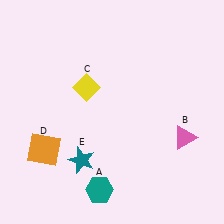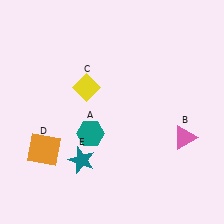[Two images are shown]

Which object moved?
The teal hexagon (A) moved up.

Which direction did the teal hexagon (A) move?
The teal hexagon (A) moved up.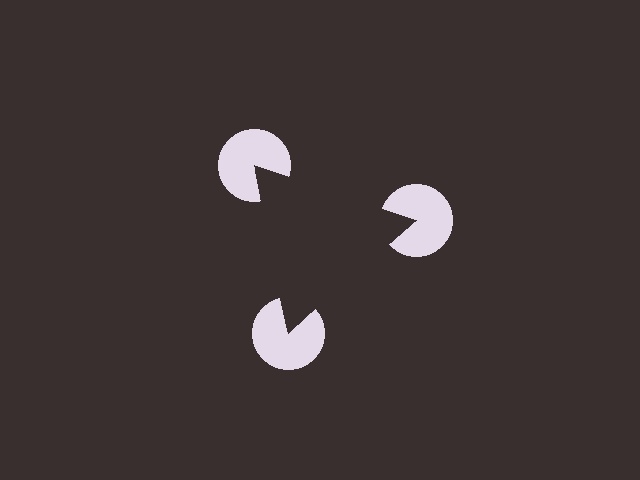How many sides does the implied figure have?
3 sides.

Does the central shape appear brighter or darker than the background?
It typically appears slightly darker than the background, even though no actual brightness change is drawn.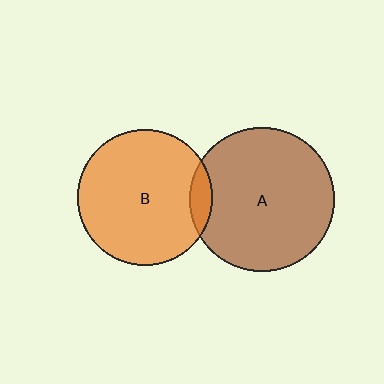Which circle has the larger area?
Circle A (brown).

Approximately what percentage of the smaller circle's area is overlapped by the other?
Approximately 10%.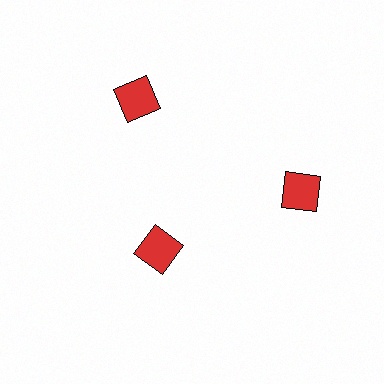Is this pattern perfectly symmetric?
No. The 3 red squares are arranged in a ring, but one element near the 7 o'clock position is pulled inward toward the center, breaking the 3-fold rotational symmetry.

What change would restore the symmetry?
The symmetry would be restored by moving it outward, back onto the ring so that all 3 squares sit at equal angles and equal distance from the center.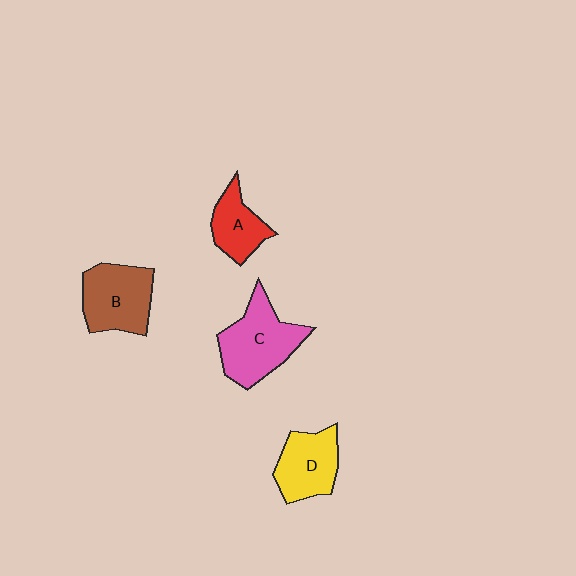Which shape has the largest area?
Shape C (pink).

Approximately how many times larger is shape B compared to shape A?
Approximately 1.5 times.